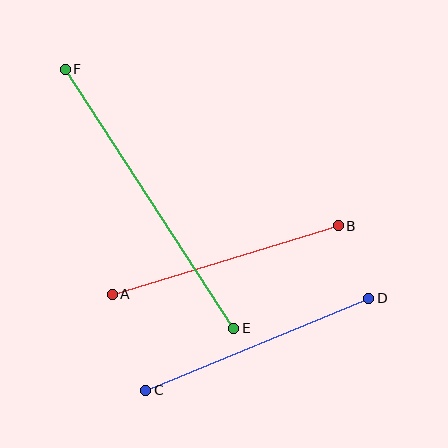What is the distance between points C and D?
The distance is approximately 241 pixels.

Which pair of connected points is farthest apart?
Points E and F are farthest apart.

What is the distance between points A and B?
The distance is approximately 236 pixels.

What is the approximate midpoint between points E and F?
The midpoint is at approximately (149, 199) pixels.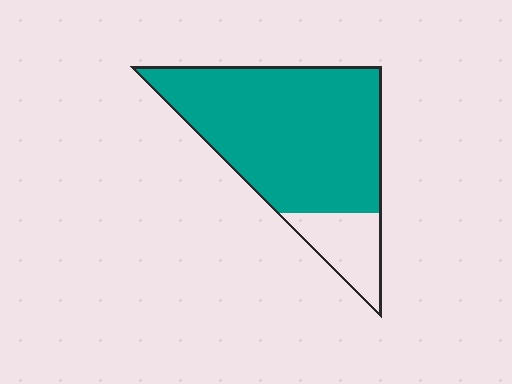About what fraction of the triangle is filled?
About five sixths (5/6).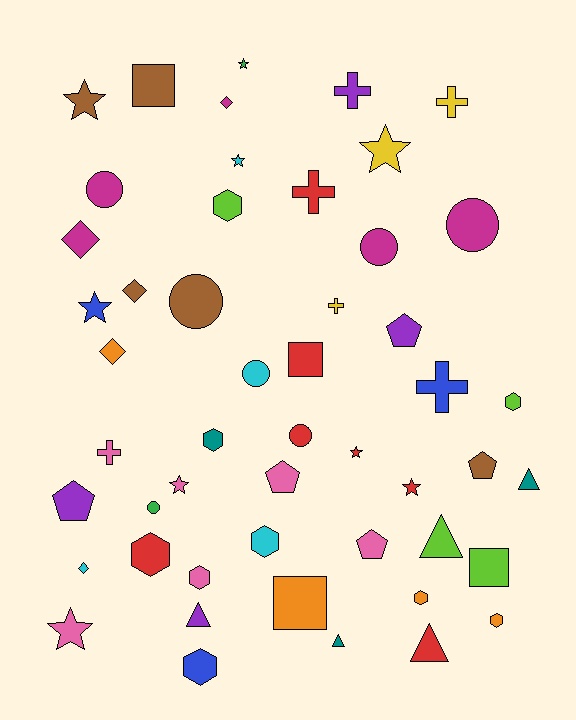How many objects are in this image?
There are 50 objects.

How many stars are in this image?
There are 9 stars.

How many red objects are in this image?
There are 7 red objects.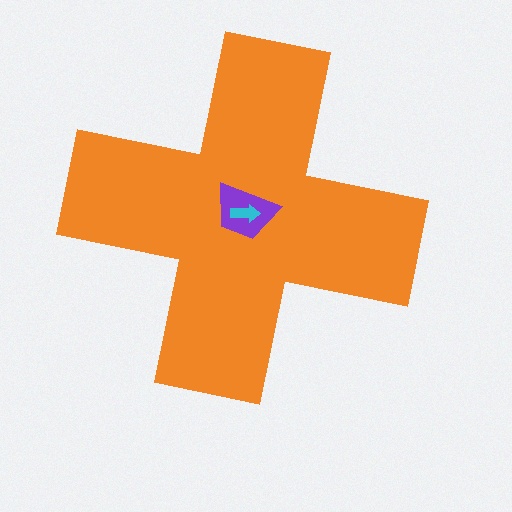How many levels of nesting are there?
3.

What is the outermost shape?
The orange cross.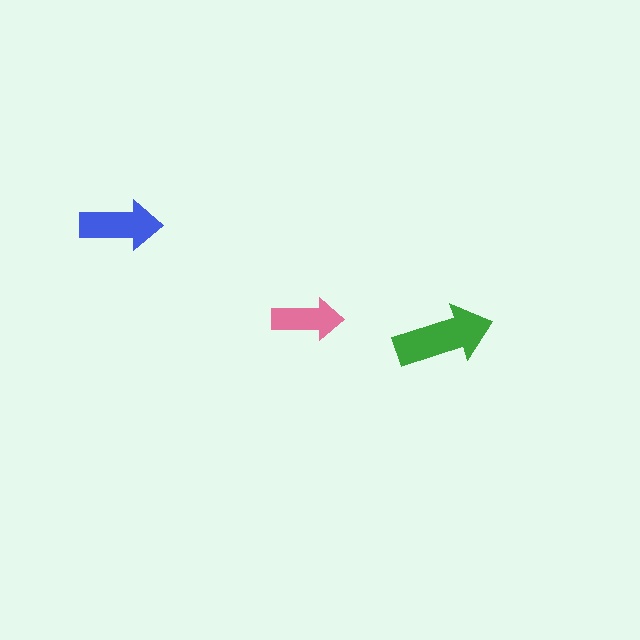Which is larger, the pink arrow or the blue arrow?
The blue one.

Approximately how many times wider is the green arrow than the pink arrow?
About 1.5 times wider.